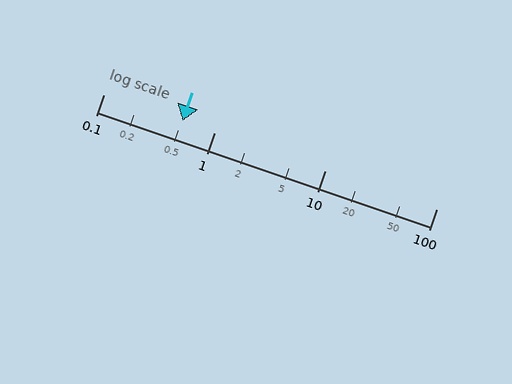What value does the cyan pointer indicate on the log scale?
The pointer indicates approximately 0.51.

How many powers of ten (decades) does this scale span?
The scale spans 3 decades, from 0.1 to 100.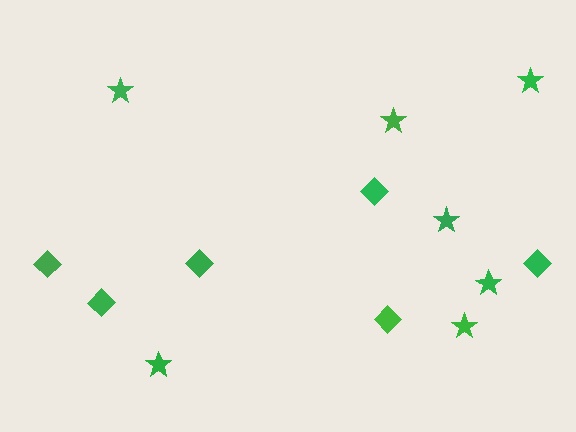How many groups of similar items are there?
There are 2 groups: one group of diamonds (6) and one group of stars (7).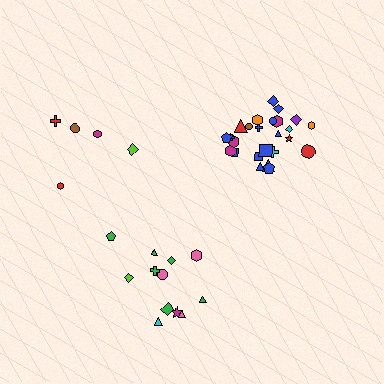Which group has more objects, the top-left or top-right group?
The top-right group.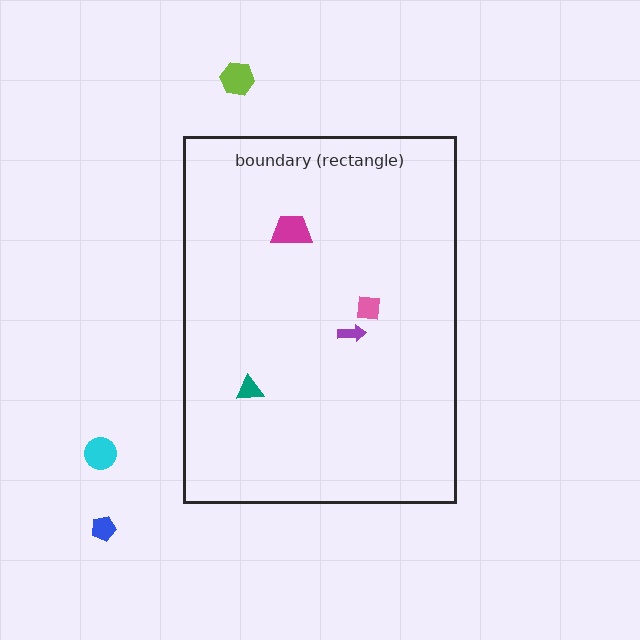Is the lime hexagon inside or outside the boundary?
Outside.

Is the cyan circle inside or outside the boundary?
Outside.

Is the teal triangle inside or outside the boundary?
Inside.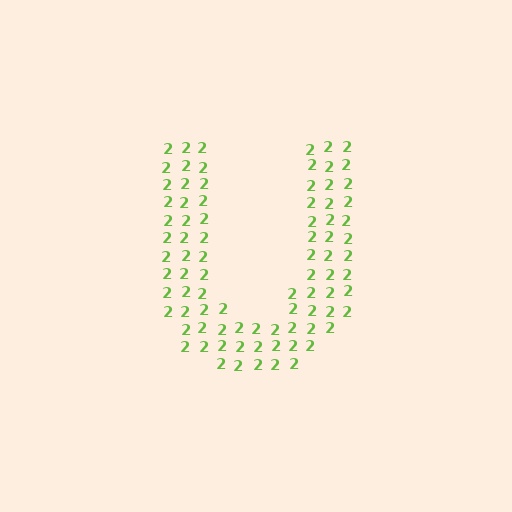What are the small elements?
The small elements are digit 2's.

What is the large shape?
The large shape is the letter U.